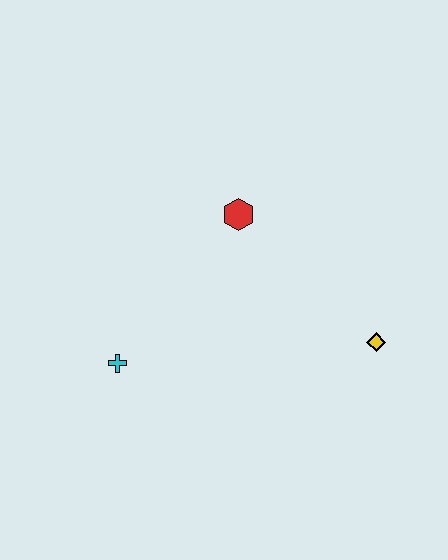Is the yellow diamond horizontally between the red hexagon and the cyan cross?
No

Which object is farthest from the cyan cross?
The yellow diamond is farthest from the cyan cross.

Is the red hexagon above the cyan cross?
Yes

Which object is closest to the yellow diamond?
The red hexagon is closest to the yellow diamond.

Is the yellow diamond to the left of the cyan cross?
No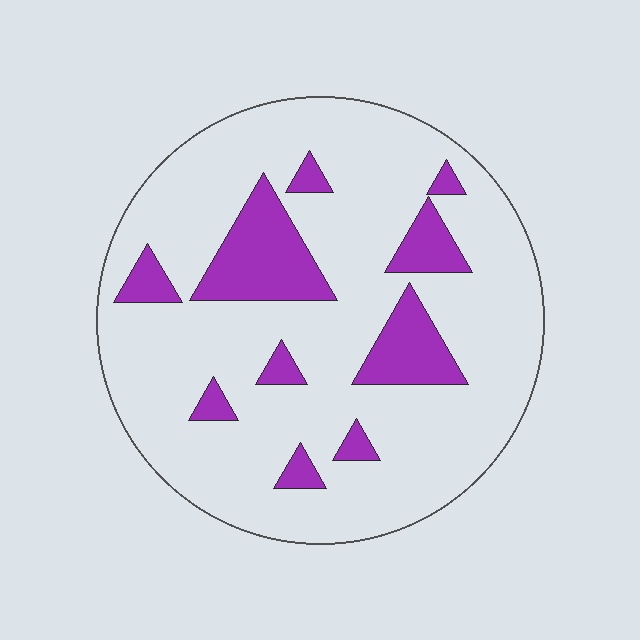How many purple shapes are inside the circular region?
10.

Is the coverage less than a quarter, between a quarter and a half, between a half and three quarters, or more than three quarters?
Less than a quarter.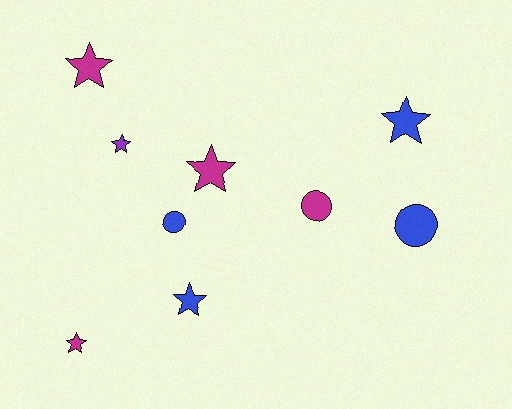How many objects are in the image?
There are 9 objects.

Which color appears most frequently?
Magenta, with 4 objects.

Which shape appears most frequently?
Star, with 6 objects.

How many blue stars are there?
There are 2 blue stars.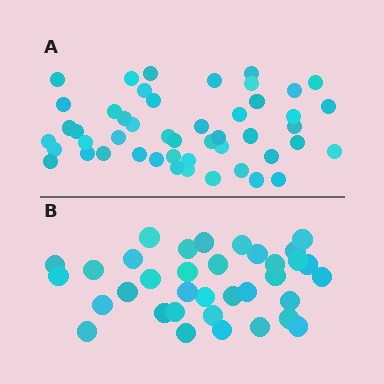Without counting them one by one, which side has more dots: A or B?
Region A (the top region) has more dots.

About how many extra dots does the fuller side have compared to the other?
Region A has approximately 15 more dots than region B.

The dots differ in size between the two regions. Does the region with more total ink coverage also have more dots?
No. Region B has more total ink coverage because its dots are larger, but region A actually contains more individual dots. Total area can be misleading — the number of items is what matters here.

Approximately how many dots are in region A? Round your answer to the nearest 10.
About 50 dots. (The exact count is 48, which rounds to 50.)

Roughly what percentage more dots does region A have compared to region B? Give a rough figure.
About 35% more.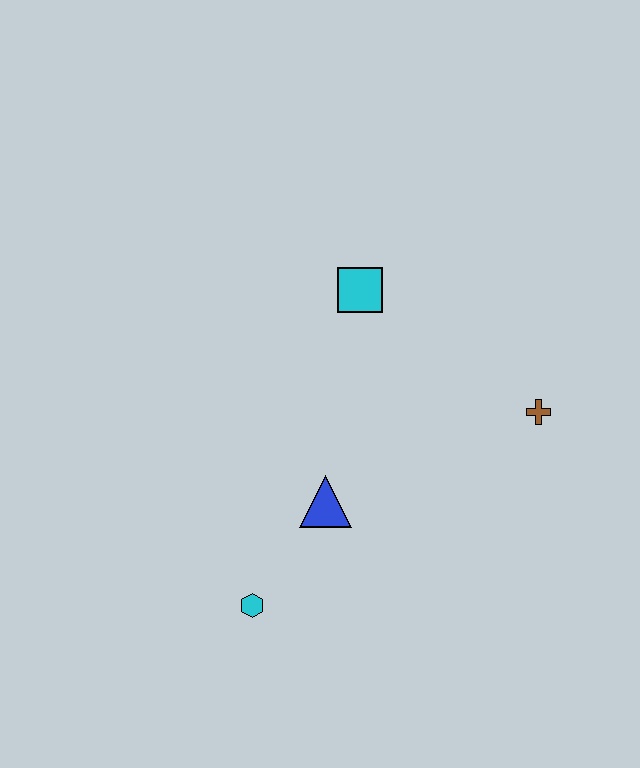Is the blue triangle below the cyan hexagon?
No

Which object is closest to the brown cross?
The cyan square is closest to the brown cross.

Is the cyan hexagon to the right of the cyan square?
No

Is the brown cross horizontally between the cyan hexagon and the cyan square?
No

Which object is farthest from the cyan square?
The cyan hexagon is farthest from the cyan square.